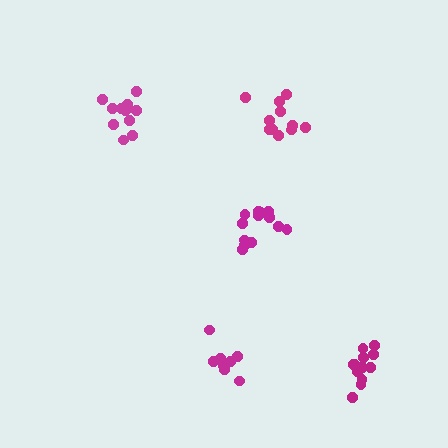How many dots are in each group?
Group 1: 13 dots, Group 2: 11 dots, Group 3: 8 dots, Group 4: 13 dots, Group 5: 11 dots (56 total).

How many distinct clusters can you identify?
There are 5 distinct clusters.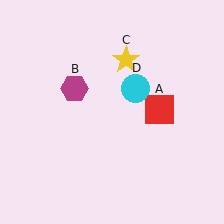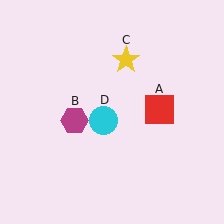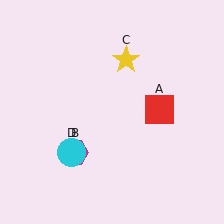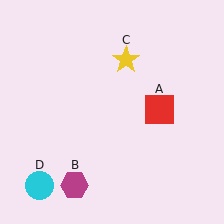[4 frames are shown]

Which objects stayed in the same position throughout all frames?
Red square (object A) and yellow star (object C) remained stationary.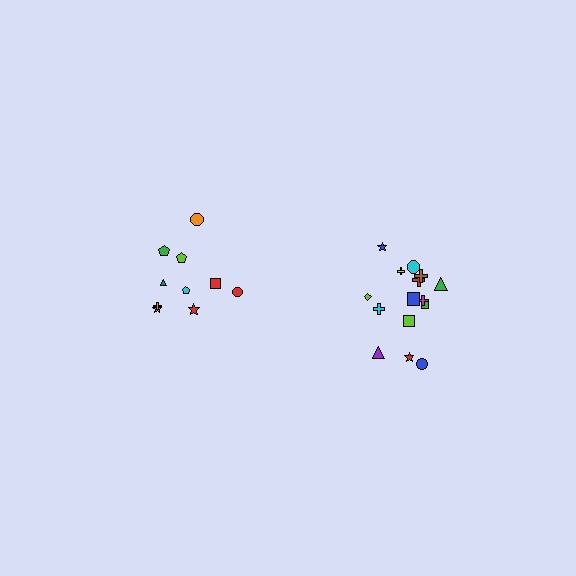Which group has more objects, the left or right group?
The right group.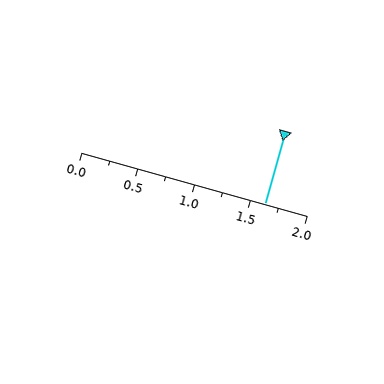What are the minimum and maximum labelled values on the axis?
The axis runs from 0.0 to 2.0.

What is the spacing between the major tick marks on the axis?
The major ticks are spaced 0.5 apart.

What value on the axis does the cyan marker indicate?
The marker indicates approximately 1.62.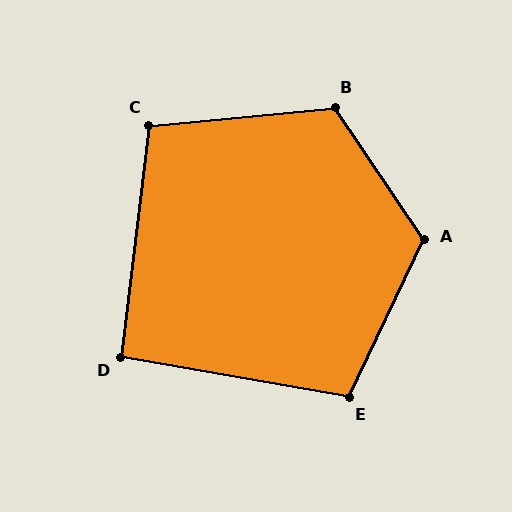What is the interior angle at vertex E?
Approximately 106 degrees (obtuse).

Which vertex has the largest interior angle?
A, at approximately 121 degrees.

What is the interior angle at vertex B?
Approximately 118 degrees (obtuse).